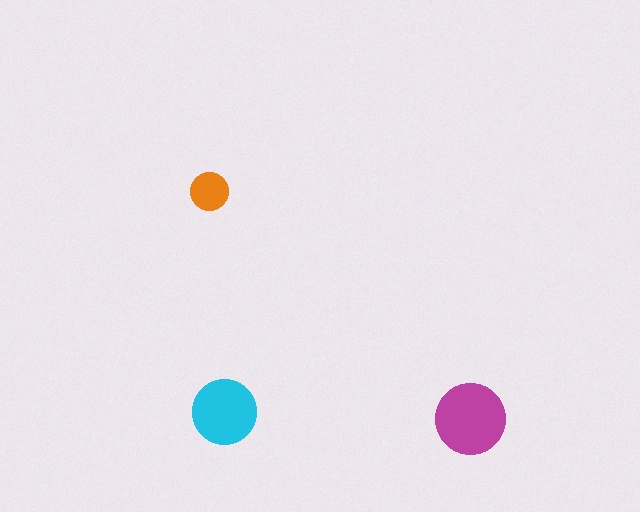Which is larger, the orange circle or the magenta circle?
The magenta one.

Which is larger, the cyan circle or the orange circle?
The cyan one.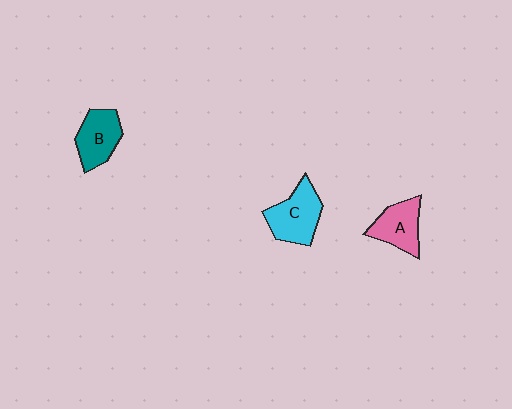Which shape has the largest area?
Shape C (cyan).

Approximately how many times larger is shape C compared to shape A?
Approximately 1.2 times.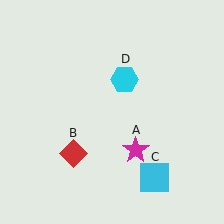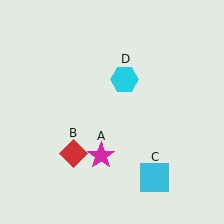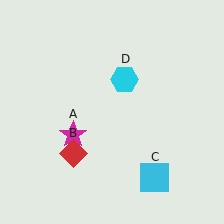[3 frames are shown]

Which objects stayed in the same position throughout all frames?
Red diamond (object B) and cyan square (object C) and cyan hexagon (object D) remained stationary.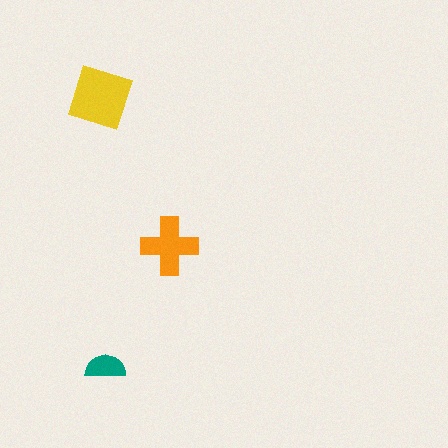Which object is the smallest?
The teal semicircle.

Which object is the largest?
The yellow square.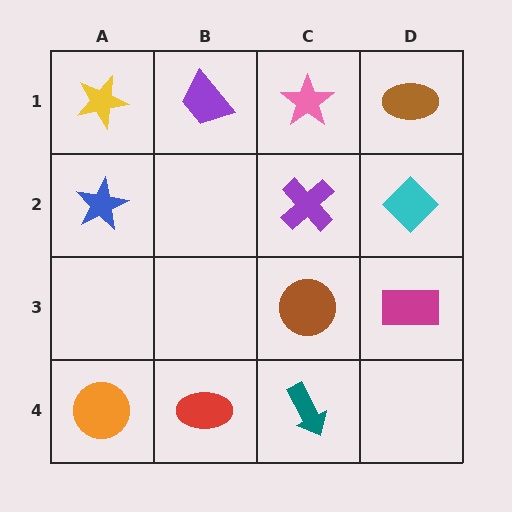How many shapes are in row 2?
3 shapes.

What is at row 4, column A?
An orange circle.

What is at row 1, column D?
A brown ellipse.